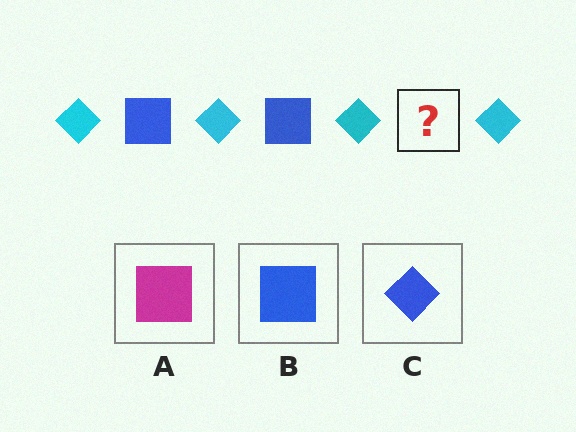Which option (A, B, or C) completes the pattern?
B.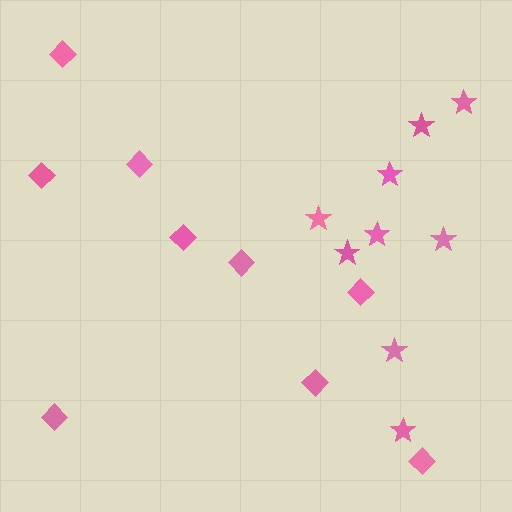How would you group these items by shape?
There are 2 groups: one group of diamonds (9) and one group of stars (9).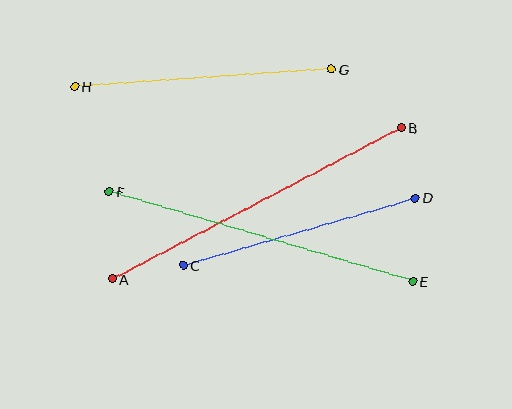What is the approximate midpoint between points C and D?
The midpoint is at approximately (299, 231) pixels.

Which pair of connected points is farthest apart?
Points A and B are farthest apart.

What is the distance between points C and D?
The distance is approximately 242 pixels.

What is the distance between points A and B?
The distance is approximately 326 pixels.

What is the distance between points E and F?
The distance is approximately 317 pixels.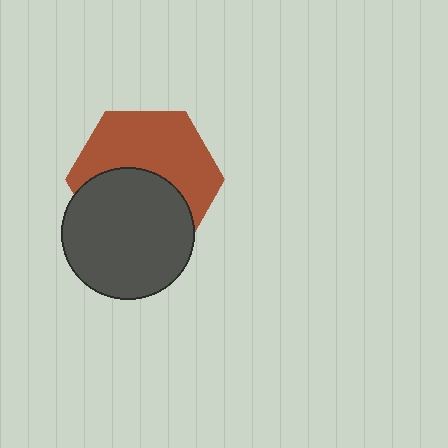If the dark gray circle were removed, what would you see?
You would see the complete brown hexagon.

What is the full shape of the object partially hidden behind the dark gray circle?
The partially hidden object is a brown hexagon.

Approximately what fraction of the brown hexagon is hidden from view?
Roughly 46% of the brown hexagon is hidden behind the dark gray circle.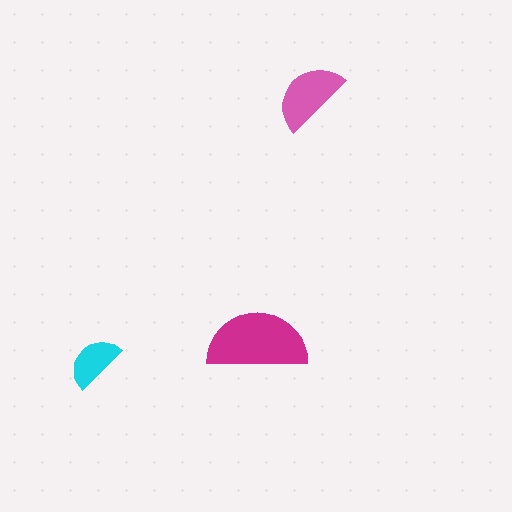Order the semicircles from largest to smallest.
the magenta one, the pink one, the cyan one.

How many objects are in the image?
There are 3 objects in the image.